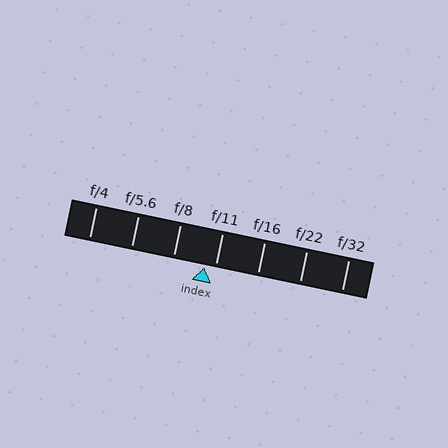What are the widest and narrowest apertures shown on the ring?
The widest aperture shown is f/4 and the narrowest is f/32.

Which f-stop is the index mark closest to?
The index mark is closest to f/11.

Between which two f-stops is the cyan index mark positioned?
The index mark is between f/8 and f/11.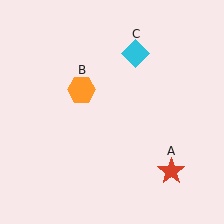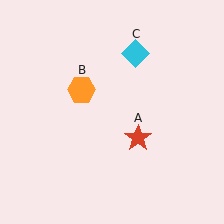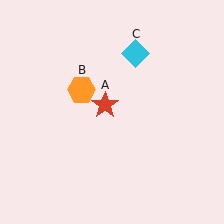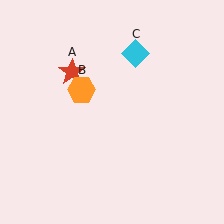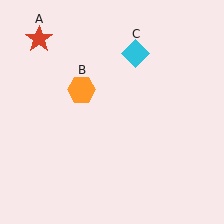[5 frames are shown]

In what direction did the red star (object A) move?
The red star (object A) moved up and to the left.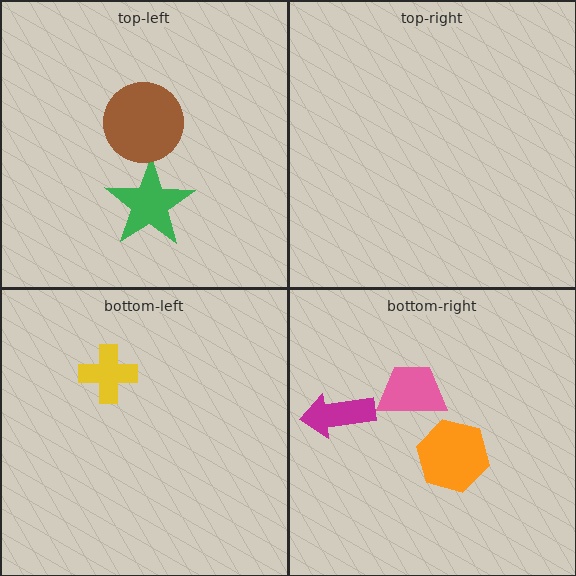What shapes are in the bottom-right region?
The magenta arrow, the orange hexagon, the pink trapezoid.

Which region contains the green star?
The top-left region.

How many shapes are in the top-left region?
2.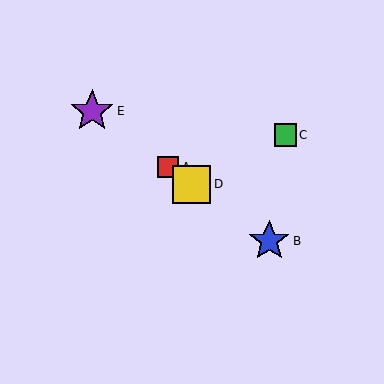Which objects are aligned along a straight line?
Objects A, B, D, E are aligned along a straight line.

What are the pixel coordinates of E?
Object E is at (92, 111).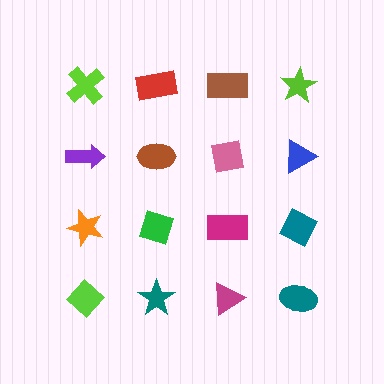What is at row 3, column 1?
An orange star.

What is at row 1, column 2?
A red rectangle.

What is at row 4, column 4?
A teal ellipse.